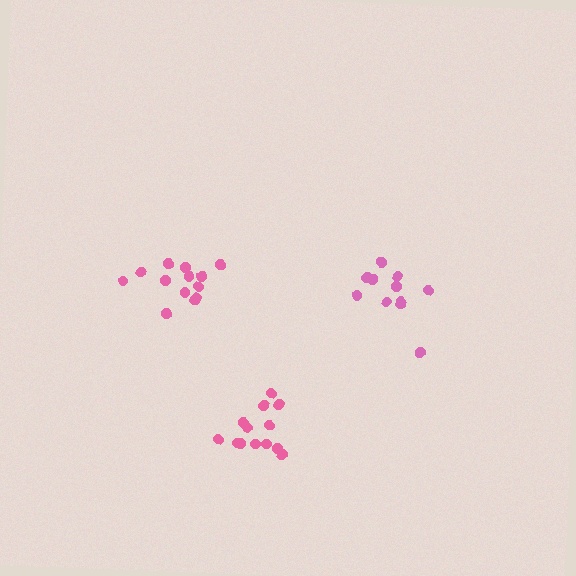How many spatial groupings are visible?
There are 3 spatial groupings.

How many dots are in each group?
Group 1: 13 dots, Group 2: 13 dots, Group 3: 11 dots (37 total).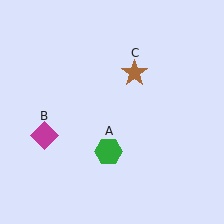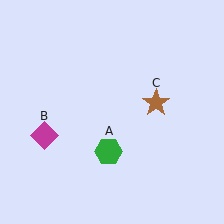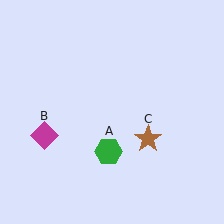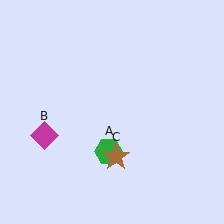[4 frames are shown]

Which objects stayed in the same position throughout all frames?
Green hexagon (object A) and magenta diamond (object B) remained stationary.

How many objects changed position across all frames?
1 object changed position: brown star (object C).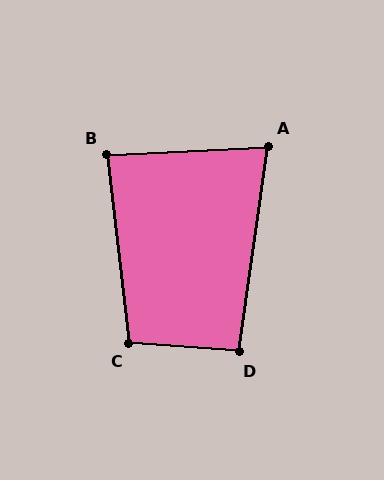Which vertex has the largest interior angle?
C, at approximately 101 degrees.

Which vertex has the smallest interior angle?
A, at approximately 79 degrees.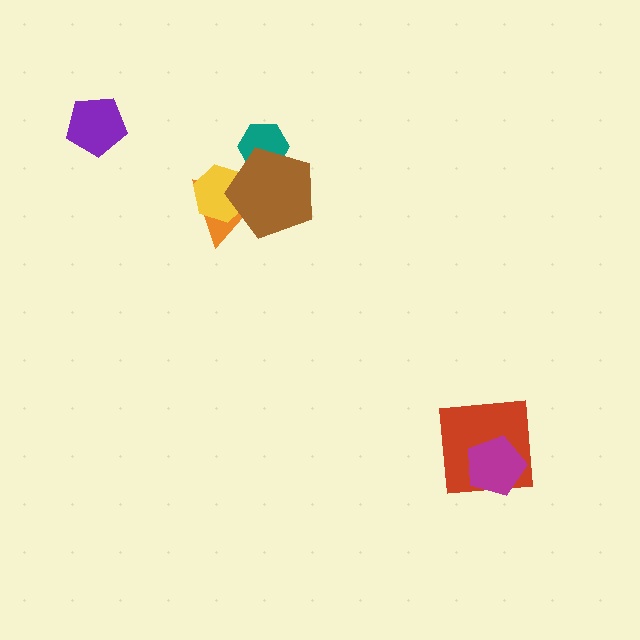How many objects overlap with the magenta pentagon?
1 object overlaps with the magenta pentagon.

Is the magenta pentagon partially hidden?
No, no other shape covers it.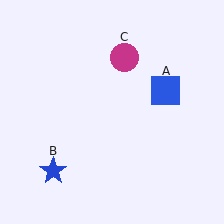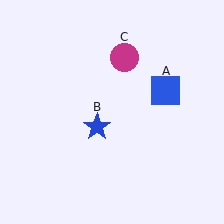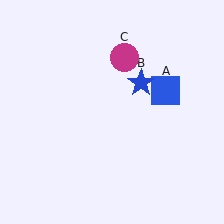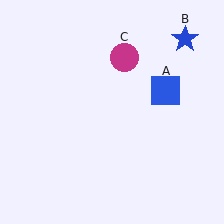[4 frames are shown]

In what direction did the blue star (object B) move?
The blue star (object B) moved up and to the right.